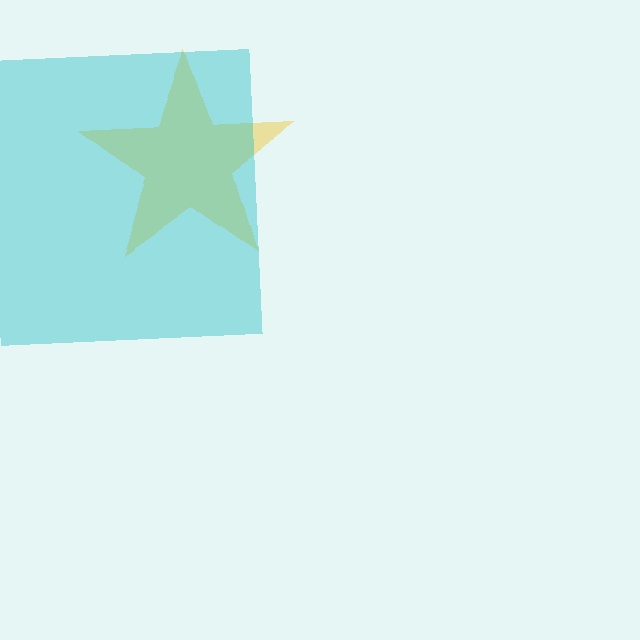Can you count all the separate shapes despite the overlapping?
Yes, there are 2 separate shapes.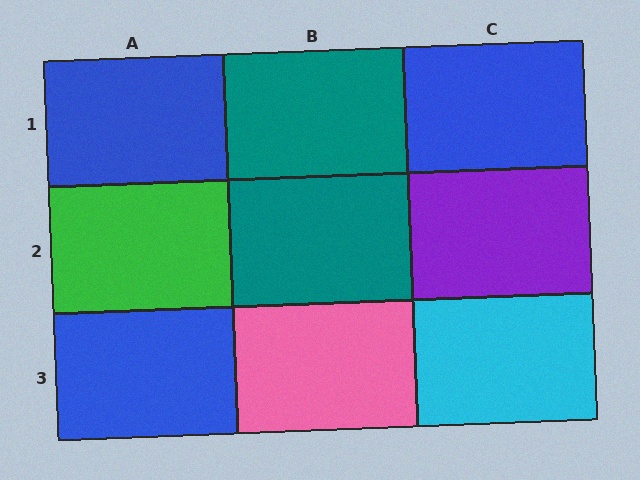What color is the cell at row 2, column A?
Green.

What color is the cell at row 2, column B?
Teal.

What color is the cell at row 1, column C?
Blue.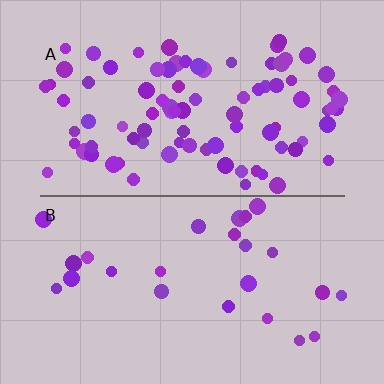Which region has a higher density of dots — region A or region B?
A (the top).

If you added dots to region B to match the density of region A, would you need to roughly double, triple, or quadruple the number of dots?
Approximately triple.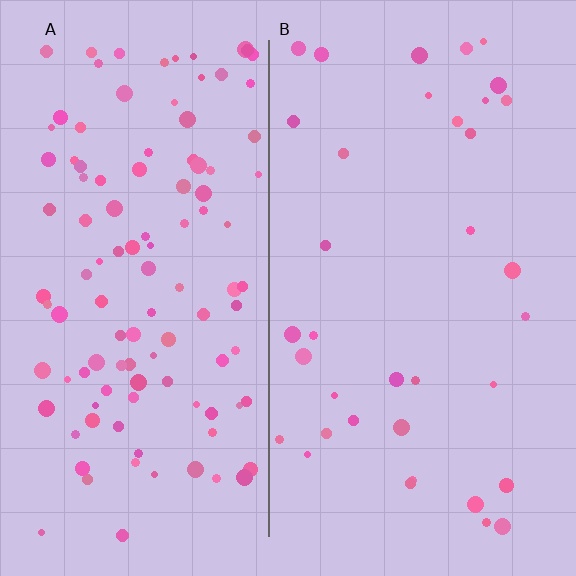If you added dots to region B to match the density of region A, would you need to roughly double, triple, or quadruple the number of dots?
Approximately triple.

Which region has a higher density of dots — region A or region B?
A (the left).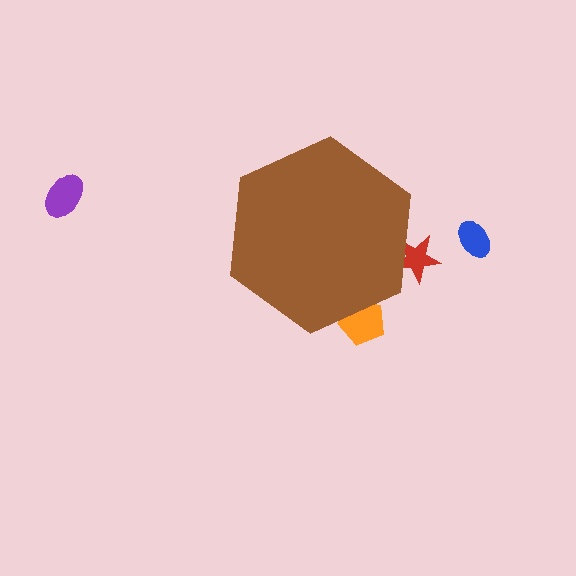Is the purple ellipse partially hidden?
No, the purple ellipse is fully visible.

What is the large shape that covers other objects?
A brown hexagon.